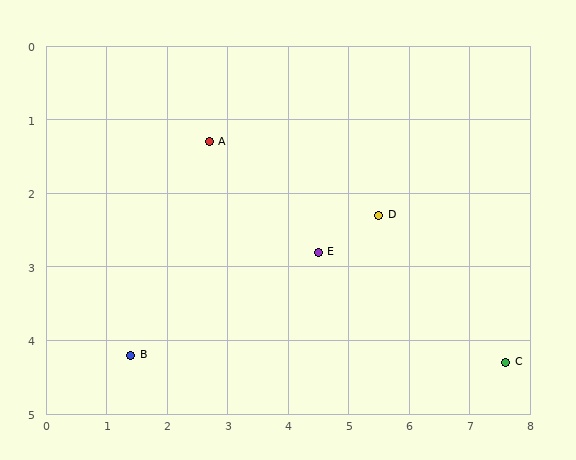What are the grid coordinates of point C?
Point C is at approximately (7.6, 4.3).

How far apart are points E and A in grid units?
Points E and A are about 2.3 grid units apart.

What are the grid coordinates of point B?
Point B is at approximately (1.4, 4.2).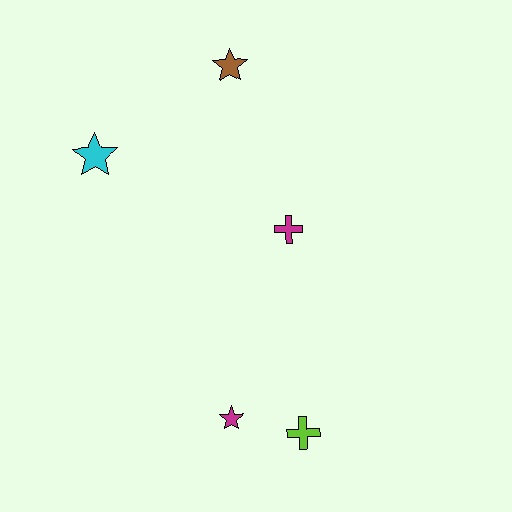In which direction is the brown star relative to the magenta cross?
The brown star is above the magenta cross.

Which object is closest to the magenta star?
The lime cross is closest to the magenta star.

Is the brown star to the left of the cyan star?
No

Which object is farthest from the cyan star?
The lime cross is farthest from the cyan star.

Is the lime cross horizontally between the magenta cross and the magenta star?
No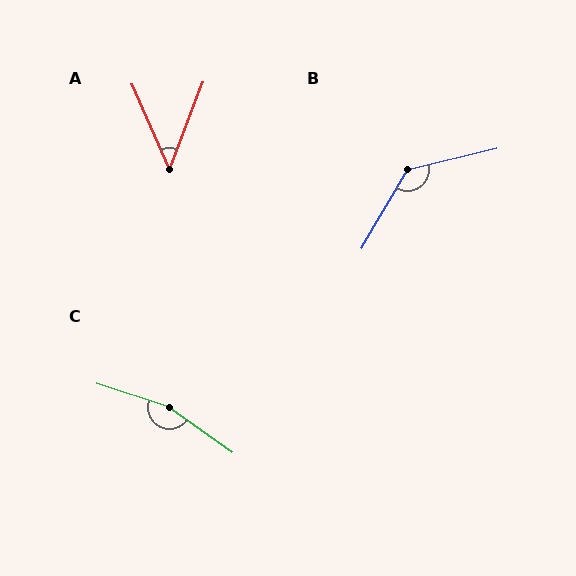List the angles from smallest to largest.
A (45°), B (134°), C (163°).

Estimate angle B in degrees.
Approximately 134 degrees.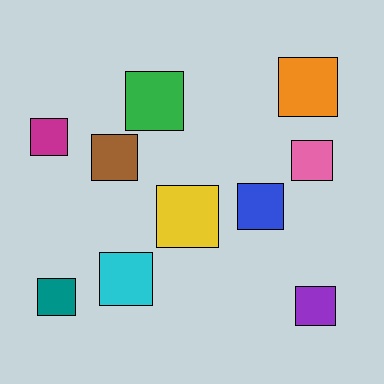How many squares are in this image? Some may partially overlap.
There are 10 squares.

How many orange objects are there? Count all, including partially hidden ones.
There is 1 orange object.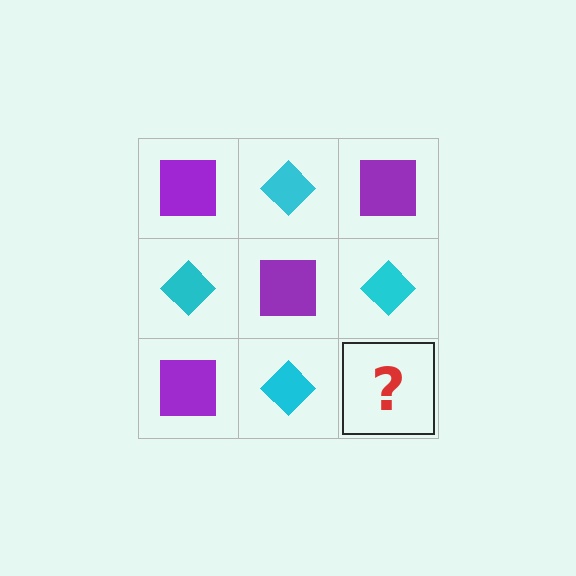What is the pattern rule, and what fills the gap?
The rule is that it alternates purple square and cyan diamond in a checkerboard pattern. The gap should be filled with a purple square.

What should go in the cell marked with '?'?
The missing cell should contain a purple square.